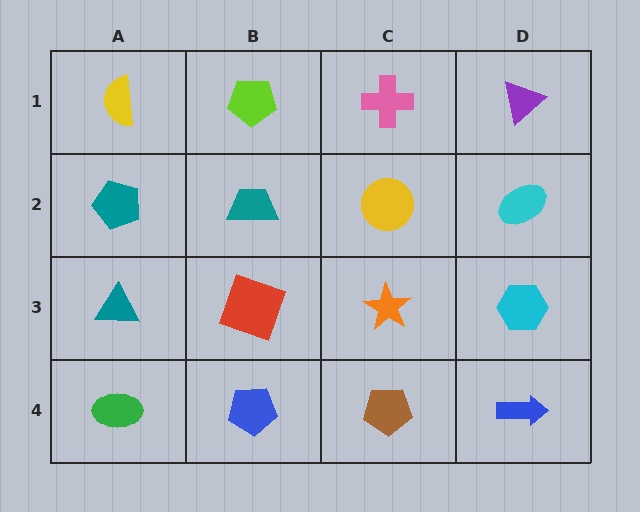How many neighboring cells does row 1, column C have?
3.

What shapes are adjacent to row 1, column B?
A teal trapezoid (row 2, column B), a yellow semicircle (row 1, column A), a pink cross (row 1, column C).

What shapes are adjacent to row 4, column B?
A red square (row 3, column B), a green ellipse (row 4, column A), a brown pentagon (row 4, column C).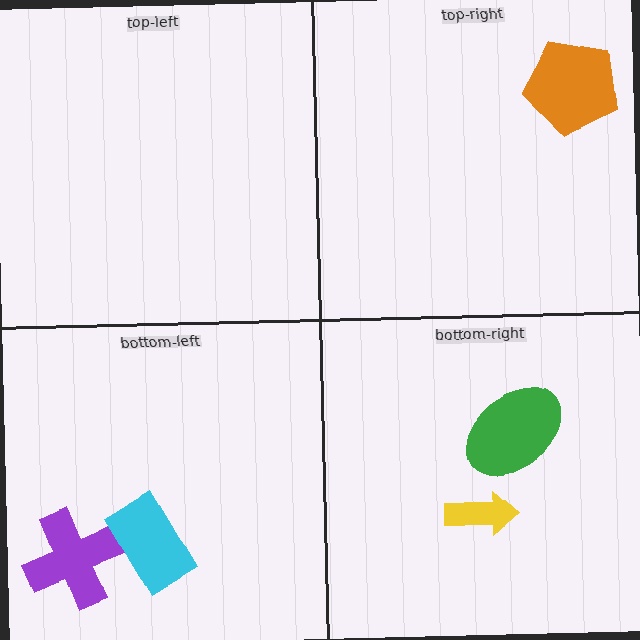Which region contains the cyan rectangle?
The bottom-left region.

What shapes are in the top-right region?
The orange pentagon.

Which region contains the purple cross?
The bottom-left region.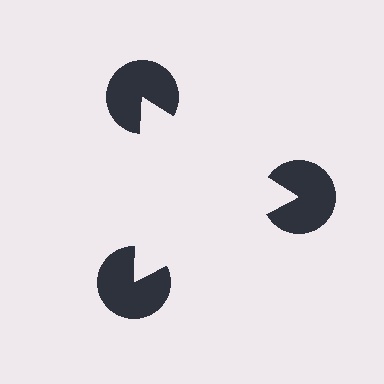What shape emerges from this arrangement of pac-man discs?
An illusory triangle — its edges are inferred from the aligned wedge cuts in the pac-man discs, not physically drawn.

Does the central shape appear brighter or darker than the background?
It typically appears slightly brighter than the background, even though no actual brightness change is drawn.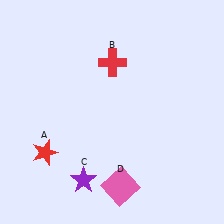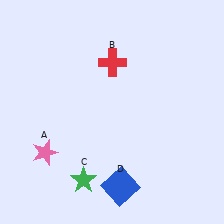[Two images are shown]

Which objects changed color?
A changed from red to pink. C changed from purple to green. D changed from pink to blue.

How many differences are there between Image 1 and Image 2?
There are 3 differences between the two images.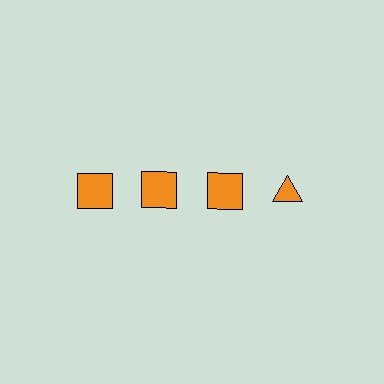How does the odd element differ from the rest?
It has a different shape: triangle instead of square.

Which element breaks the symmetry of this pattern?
The orange triangle in the top row, second from right column breaks the symmetry. All other shapes are orange squares.